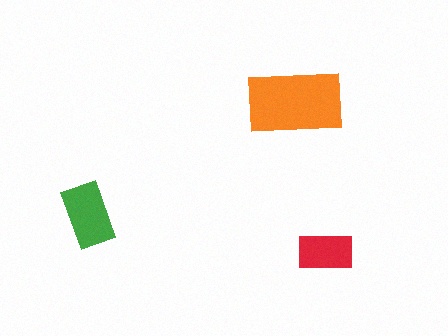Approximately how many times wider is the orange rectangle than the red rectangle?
About 1.5 times wider.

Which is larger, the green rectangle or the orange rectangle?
The orange one.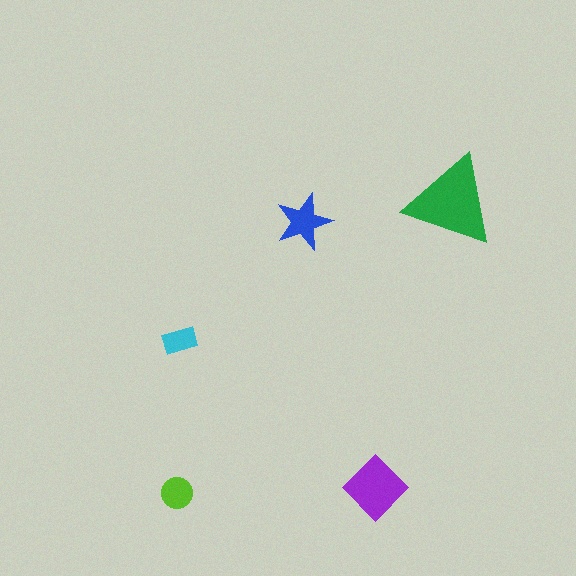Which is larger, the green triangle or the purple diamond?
The green triangle.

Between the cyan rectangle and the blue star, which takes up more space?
The blue star.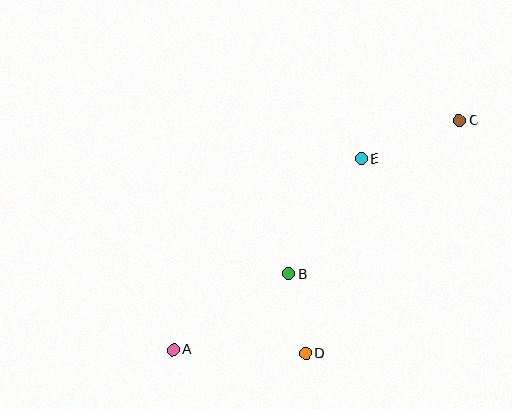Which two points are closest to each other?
Points B and D are closest to each other.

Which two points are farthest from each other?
Points A and C are farthest from each other.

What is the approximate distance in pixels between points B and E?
The distance between B and E is approximately 136 pixels.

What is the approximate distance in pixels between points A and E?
The distance between A and E is approximately 268 pixels.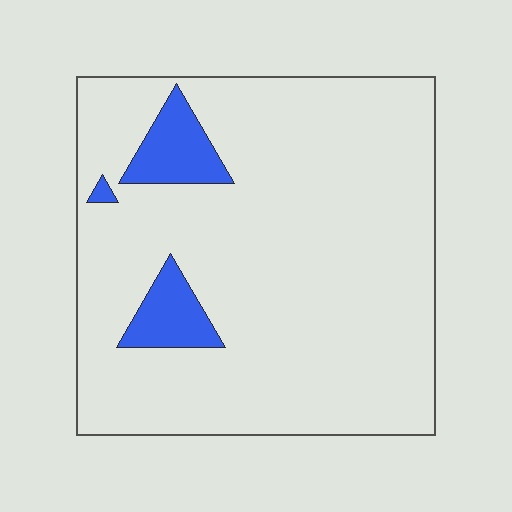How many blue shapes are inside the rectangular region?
3.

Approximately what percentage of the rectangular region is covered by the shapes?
Approximately 10%.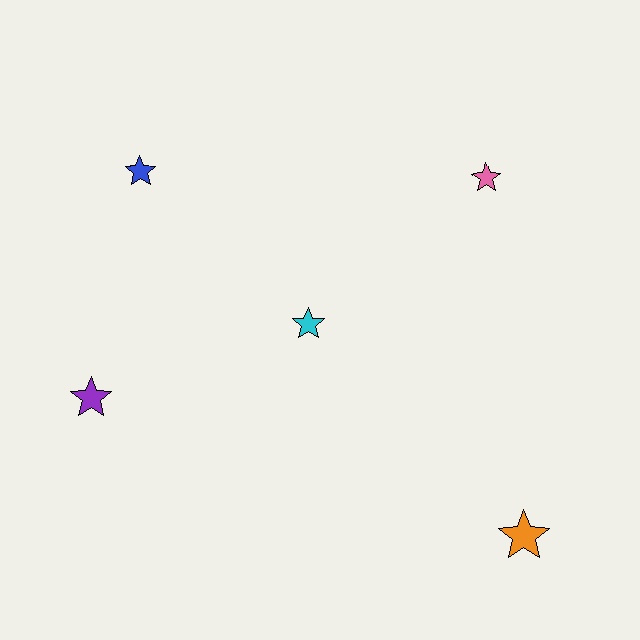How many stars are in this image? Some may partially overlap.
There are 5 stars.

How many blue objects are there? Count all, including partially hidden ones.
There is 1 blue object.